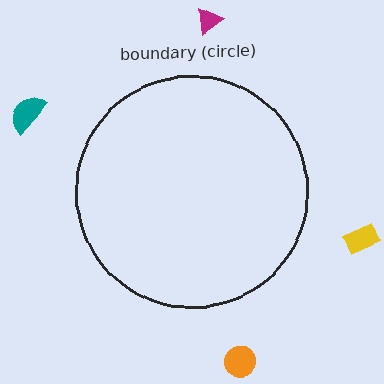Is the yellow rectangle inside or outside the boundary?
Outside.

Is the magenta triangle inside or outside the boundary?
Outside.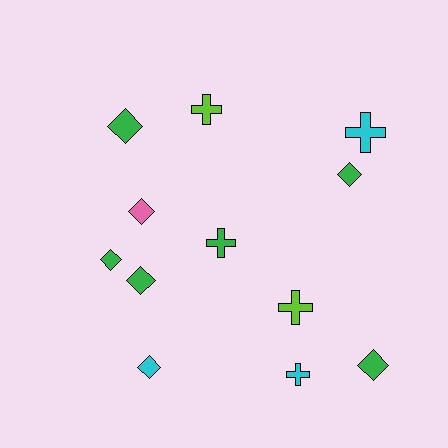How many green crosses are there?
There is 1 green cross.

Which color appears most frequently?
Green, with 6 objects.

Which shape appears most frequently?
Diamond, with 7 objects.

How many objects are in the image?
There are 12 objects.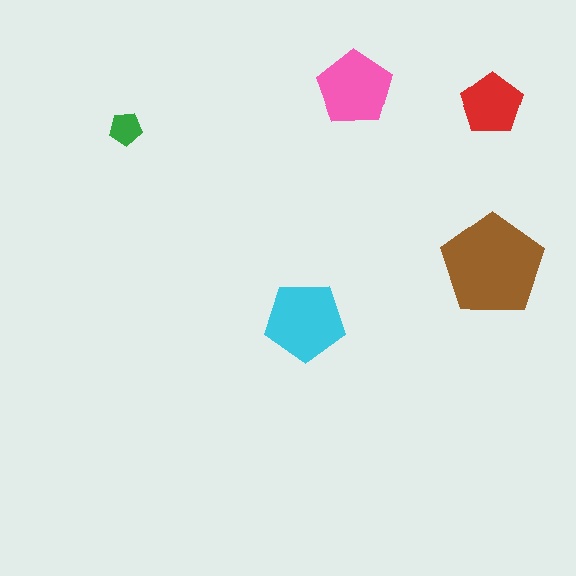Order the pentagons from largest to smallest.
the brown one, the cyan one, the pink one, the red one, the green one.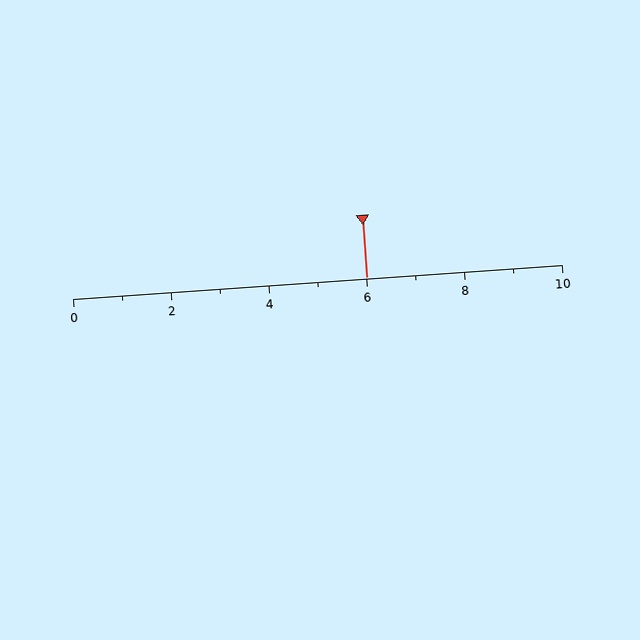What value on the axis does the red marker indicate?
The marker indicates approximately 6.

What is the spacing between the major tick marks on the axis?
The major ticks are spaced 2 apart.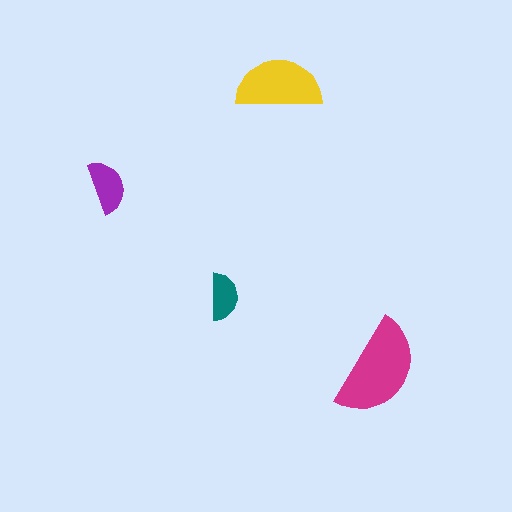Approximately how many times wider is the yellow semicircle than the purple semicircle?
About 1.5 times wider.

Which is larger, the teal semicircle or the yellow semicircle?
The yellow one.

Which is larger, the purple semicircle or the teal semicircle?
The purple one.